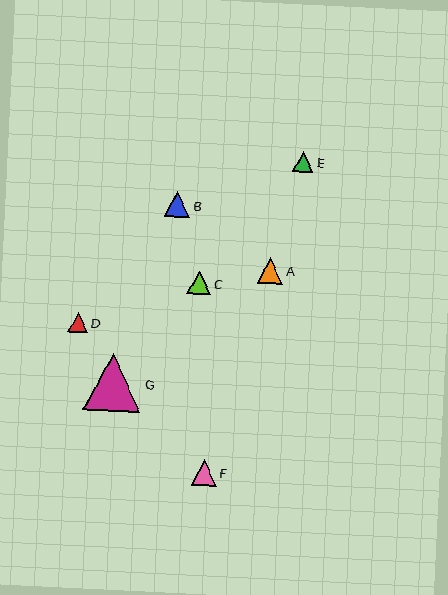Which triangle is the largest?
Triangle G is the largest with a size of approximately 58 pixels.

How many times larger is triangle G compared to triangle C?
Triangle G is approximately 2.4 times the size of triangle C.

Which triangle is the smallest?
Triangle D is the smallest with a size of approximately 20 pixels.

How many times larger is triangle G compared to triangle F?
Triangle G is approximately 2.3 times the size of triangle F.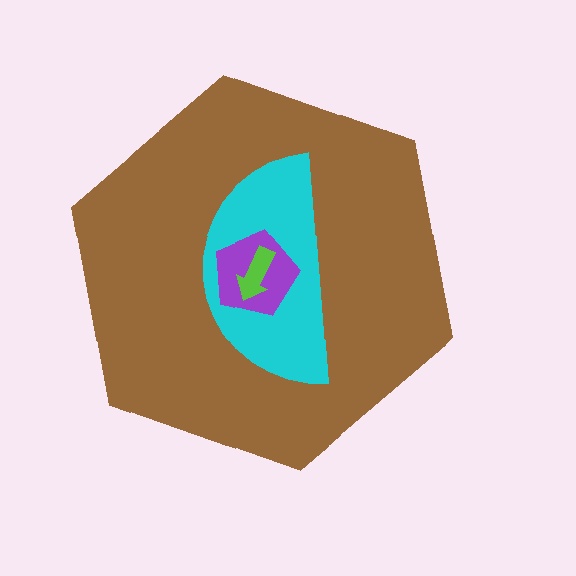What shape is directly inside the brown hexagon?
The cyan semicircle.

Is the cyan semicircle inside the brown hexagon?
Yes.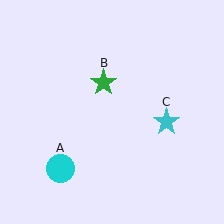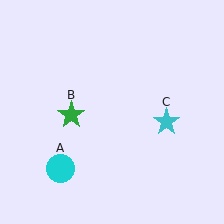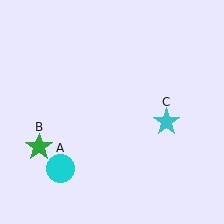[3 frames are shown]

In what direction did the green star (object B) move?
The green star (object B) moved down and to the left.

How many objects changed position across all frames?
1 object changed position: green star (object B).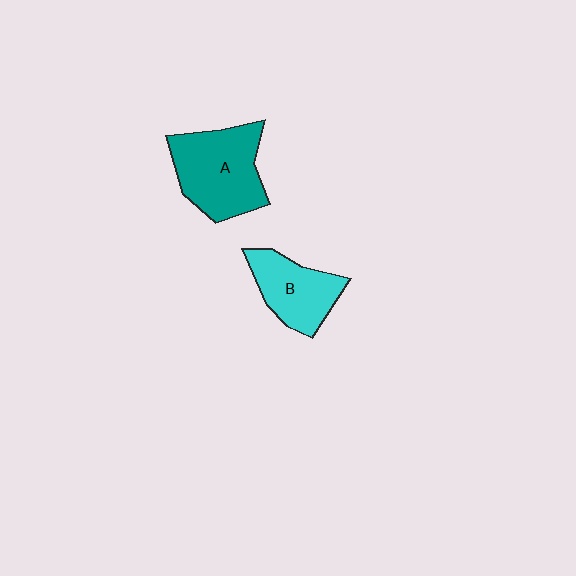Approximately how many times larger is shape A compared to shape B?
Approximately 1.4 times.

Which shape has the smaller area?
Shape B (cyan).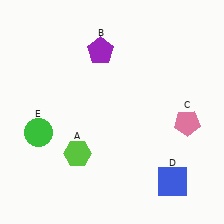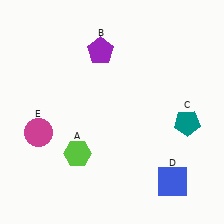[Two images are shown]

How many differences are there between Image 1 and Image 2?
There are 2 differences between the two images.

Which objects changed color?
C changed from pink to teal. E changed from green to magenta.